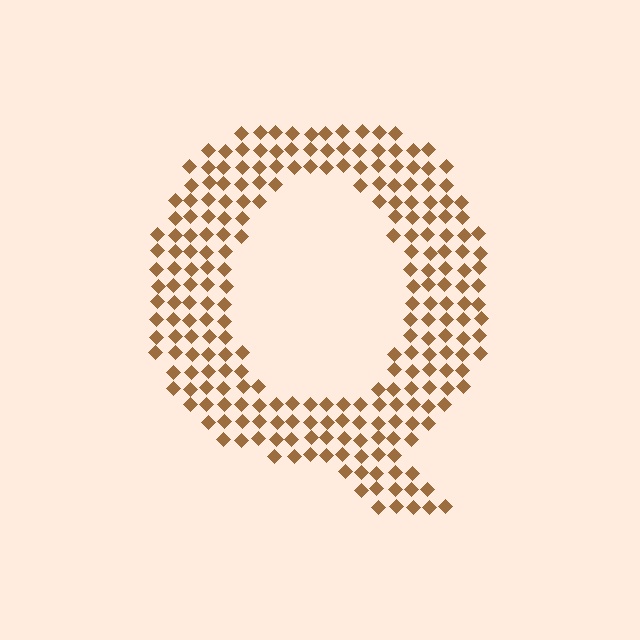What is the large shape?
The large shape is the letter Q.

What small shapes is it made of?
It is made of small diamonds.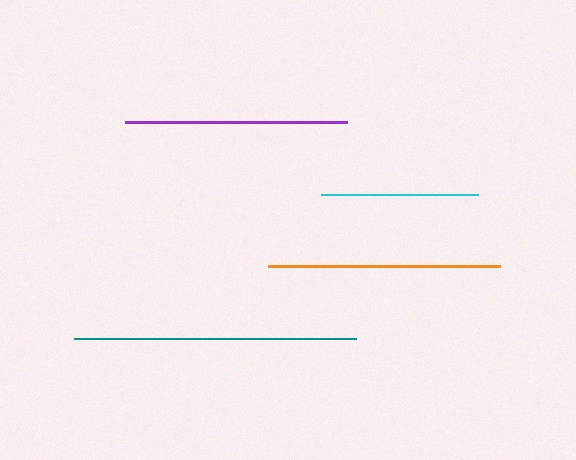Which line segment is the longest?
The teal line is the longest at approximately 282 pixels.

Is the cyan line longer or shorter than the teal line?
The teal line is longer than the cyan line.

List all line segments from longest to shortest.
From longest to shortest: teal, orange, purple, cyan.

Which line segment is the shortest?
The cyan line is the shortest at approximately 157 pixels.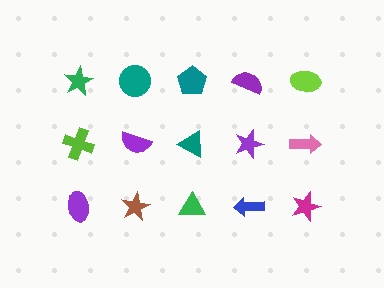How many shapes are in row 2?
5 shapes.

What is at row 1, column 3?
A teal pentagon.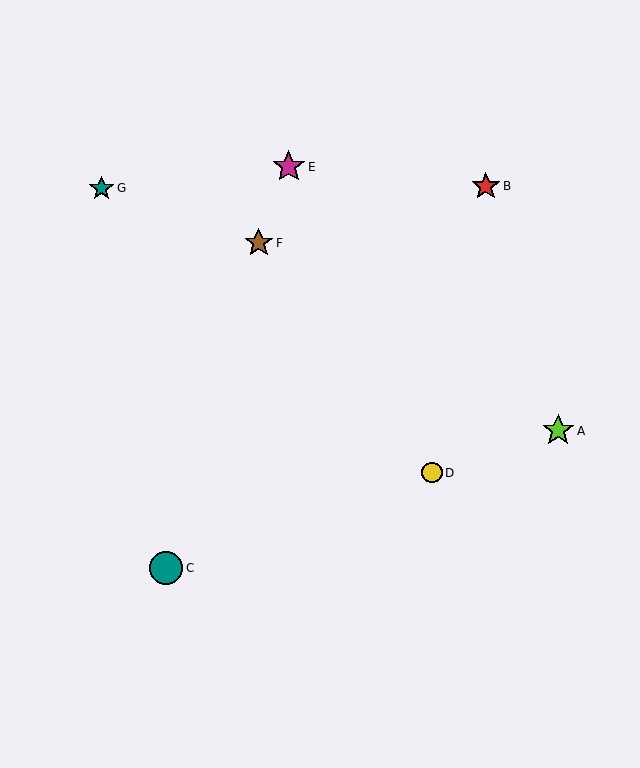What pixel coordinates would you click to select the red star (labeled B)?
Click at (486, 186) to select the red star B.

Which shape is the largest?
The teal circle (labeled C) is the largest.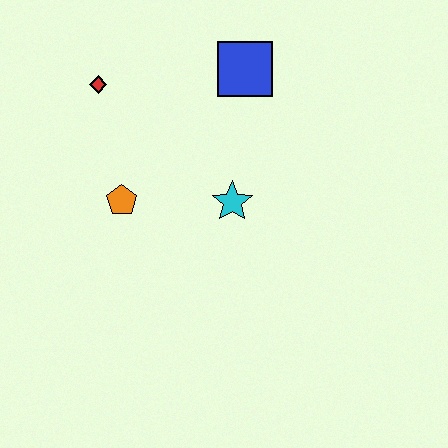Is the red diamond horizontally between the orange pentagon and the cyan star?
No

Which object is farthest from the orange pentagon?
The blue square is farthest from the orange pentagon.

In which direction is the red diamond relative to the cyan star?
The red diamond is to the left of the cyan star.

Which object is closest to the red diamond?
The orange pentagon is closest to the red diamond.